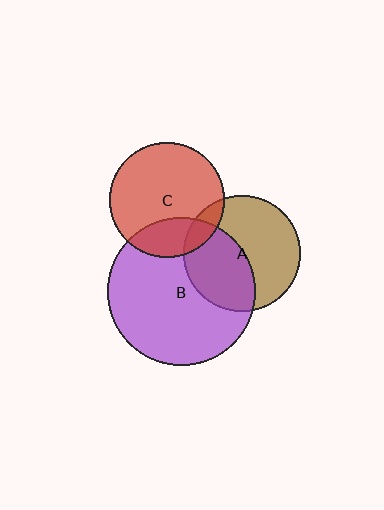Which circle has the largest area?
Circle B (purple).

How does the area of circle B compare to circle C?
Approximately 1.6 times.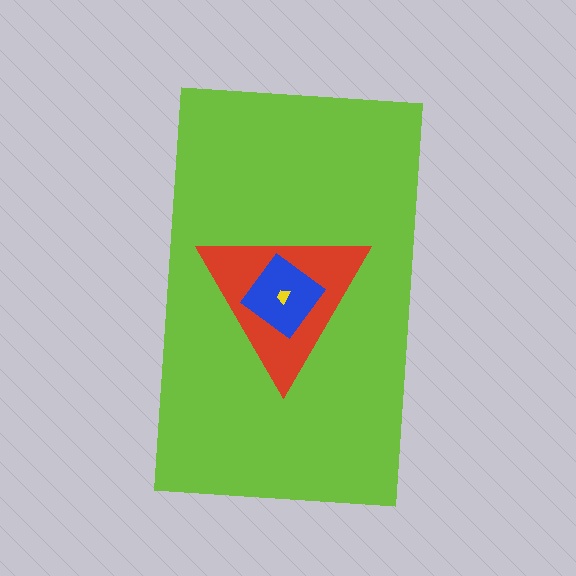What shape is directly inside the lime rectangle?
The red triangle.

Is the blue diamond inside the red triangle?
Yes.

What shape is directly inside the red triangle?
The blue diamond.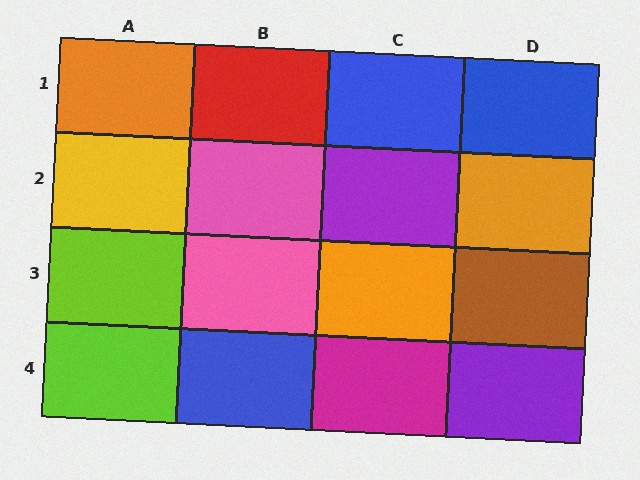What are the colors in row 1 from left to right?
Orange, red, blue, blue.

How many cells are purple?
2 cells are purple.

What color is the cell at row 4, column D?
Purple.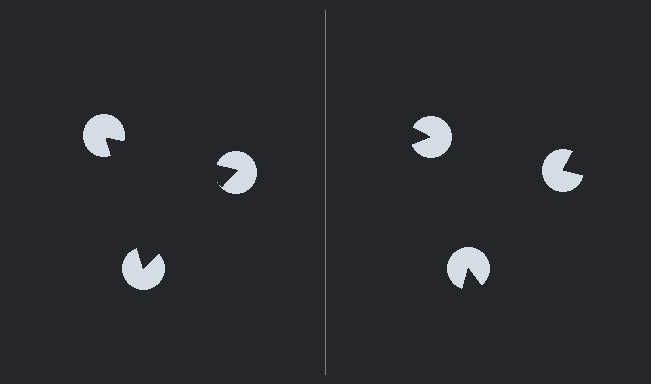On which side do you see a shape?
An illusory triangle appears on the left side. On the right side the wedge cuts are rotated, so no coherent shape forms.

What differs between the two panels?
The pac-man discs are positioned identically on both sides; only the wedge orientations differ. On the left they align to a triangle; on the right they are misaligned.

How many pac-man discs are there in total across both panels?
6 — 3 on each side.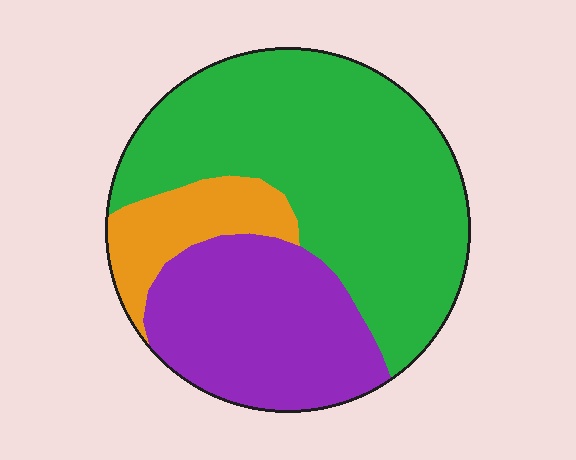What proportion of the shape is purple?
Purple covers about 30% of the shape.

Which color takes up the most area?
Green, at roughly 55%.